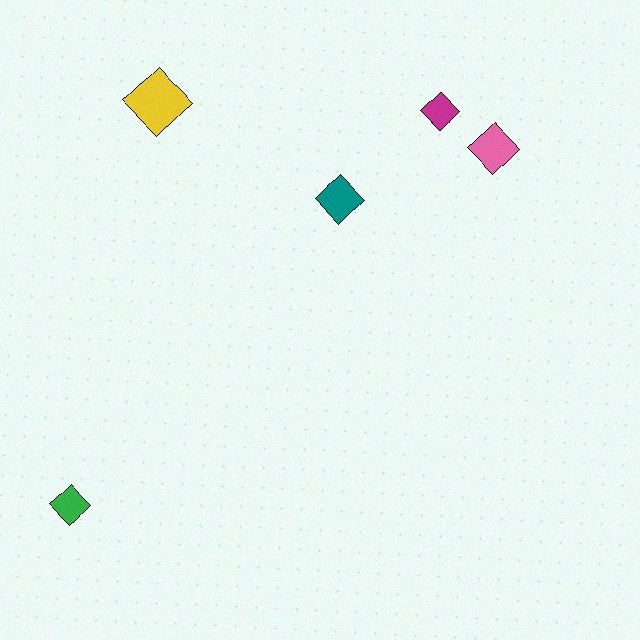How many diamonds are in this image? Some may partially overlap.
There are 5 diamonds.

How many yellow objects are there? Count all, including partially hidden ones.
There is 1 yellow object.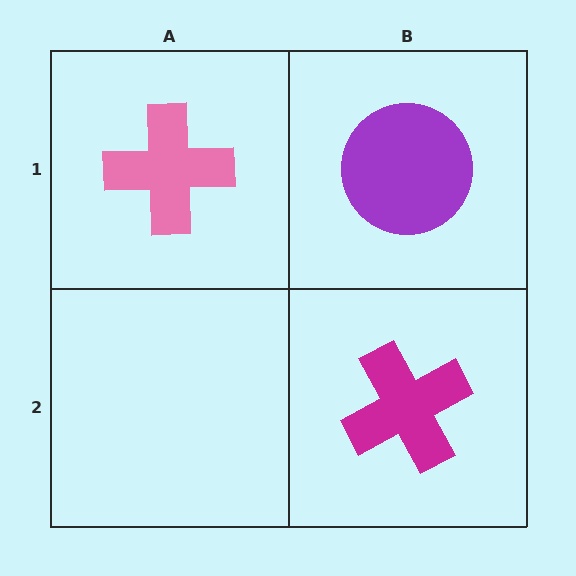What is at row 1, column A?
A pink cross.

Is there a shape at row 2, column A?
No, that cell is empty.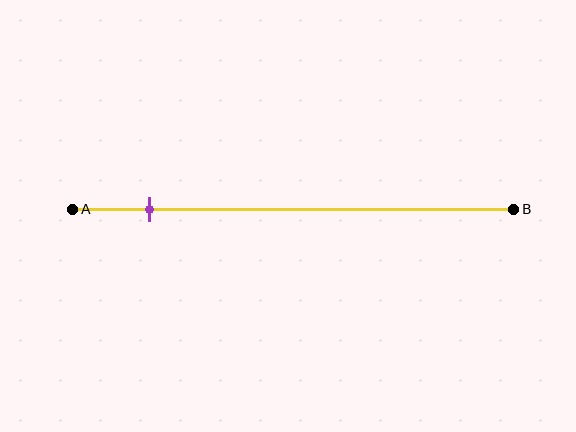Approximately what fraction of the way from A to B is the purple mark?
The purple mark is approximately 15% of the way from A to B.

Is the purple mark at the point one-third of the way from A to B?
No, the mark is at about 15% from A, not at the 33% one-third point.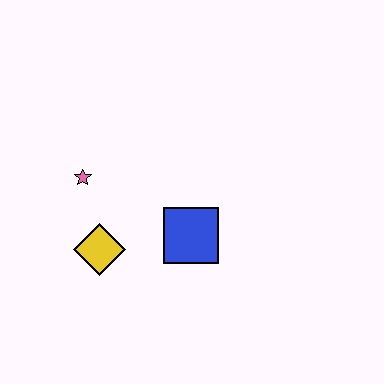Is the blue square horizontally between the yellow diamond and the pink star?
No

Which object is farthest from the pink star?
The blue square is farthest from the pink star.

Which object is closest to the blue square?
The yellow diamond is closest to the blue square.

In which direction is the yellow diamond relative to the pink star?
The yellow diamond is below the pink star.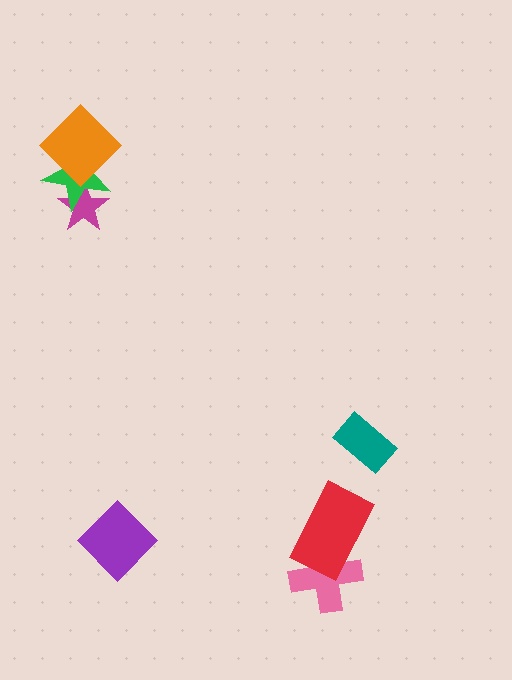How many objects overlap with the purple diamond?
0 objects overlap with the purple diamond.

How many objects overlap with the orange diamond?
2 objects overlap with the orange diamond.